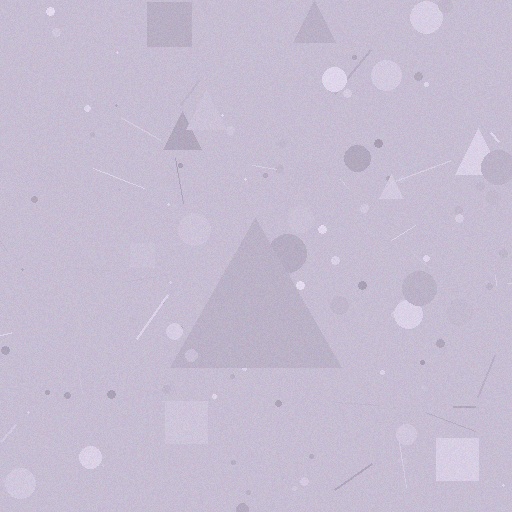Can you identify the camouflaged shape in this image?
The camouflaged shape is a triangle.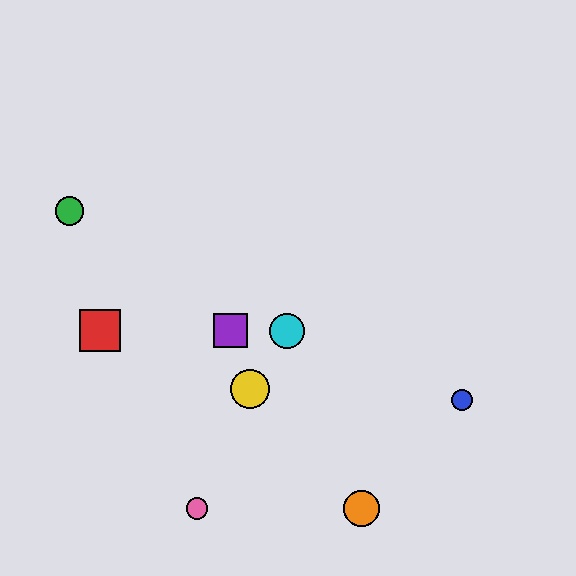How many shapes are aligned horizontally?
3 shapes (the red square, the purple square, the cyan circle) are aligned horizontally.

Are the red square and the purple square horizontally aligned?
Yes, both are at y≈331.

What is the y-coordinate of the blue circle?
The blue circle is at y≈400.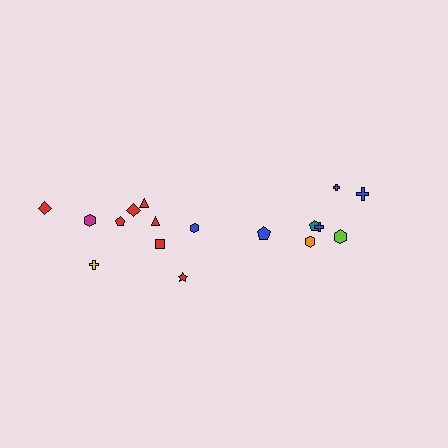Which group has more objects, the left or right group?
The left group.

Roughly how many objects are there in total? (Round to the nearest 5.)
Roughly 15 objects in total.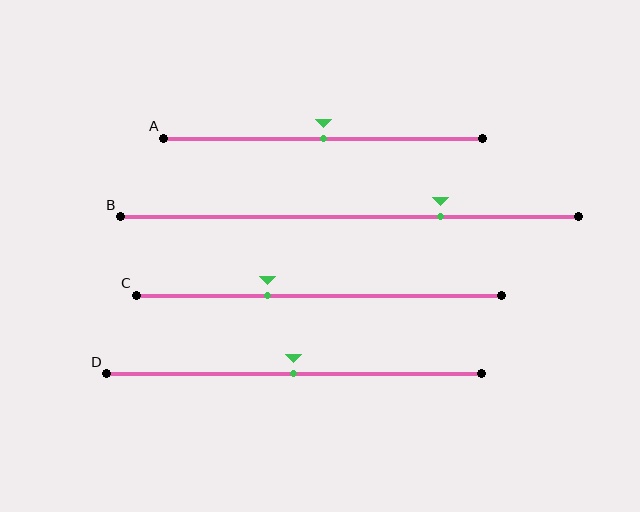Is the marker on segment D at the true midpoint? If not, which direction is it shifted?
Yes, the marker on segment D is at the true midpoint.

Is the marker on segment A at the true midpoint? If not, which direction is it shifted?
Yes, the marker on segment A is at the true midpoint.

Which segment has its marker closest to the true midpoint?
Segment A has its marker closest to the true midpoint.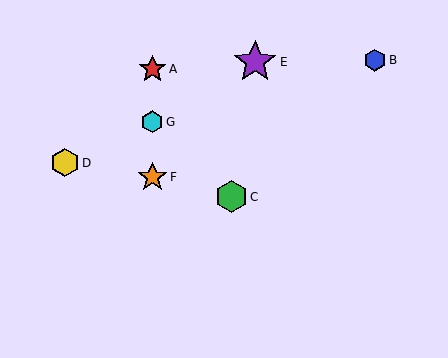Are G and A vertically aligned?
Yes, both are at x≈152.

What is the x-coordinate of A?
Object A is at x≈152.